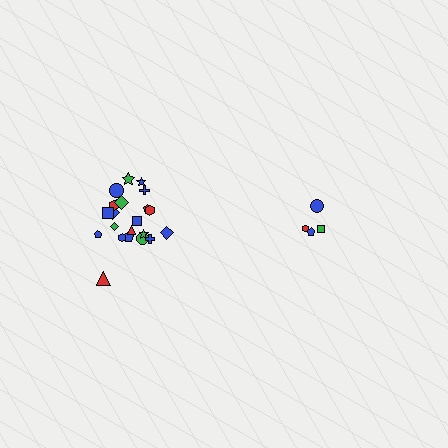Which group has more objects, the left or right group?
The left group.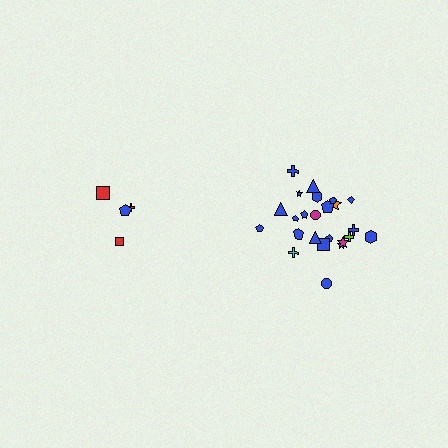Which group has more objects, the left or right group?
The right group.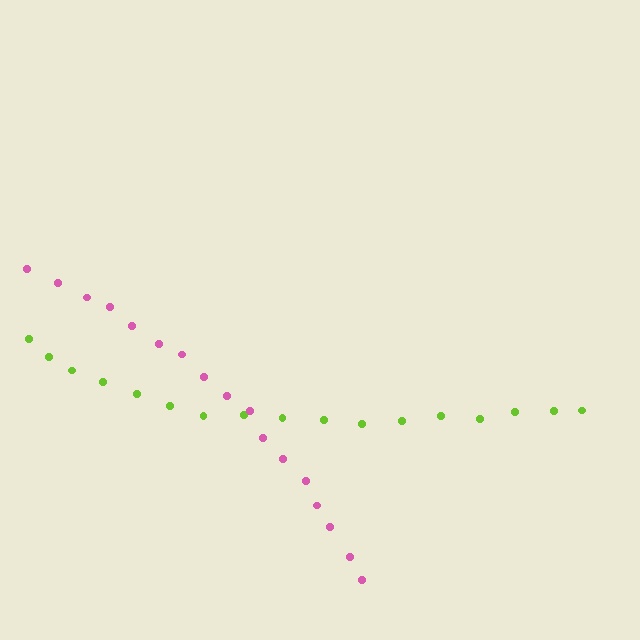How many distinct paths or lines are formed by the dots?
There are 2 distinct paths.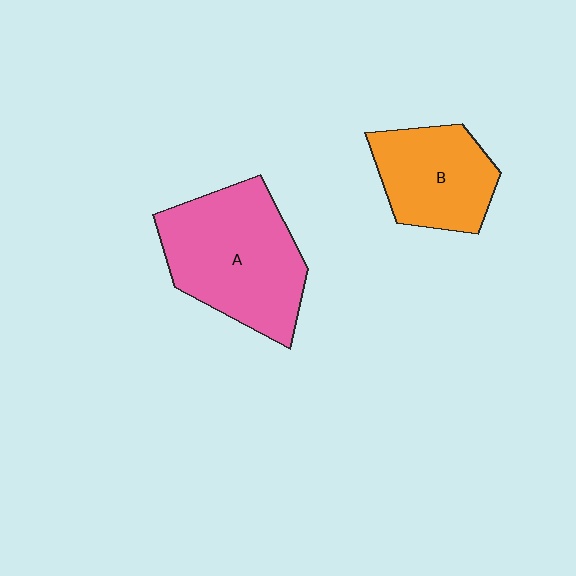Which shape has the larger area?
Shape A (pink).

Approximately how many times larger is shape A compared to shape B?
Approximately 1.5 times.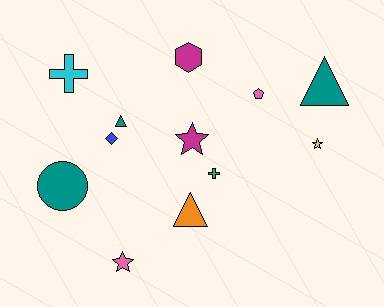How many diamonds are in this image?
There is 1 diamond.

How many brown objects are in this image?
There are no brown objects.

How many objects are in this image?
There are 12 objects.